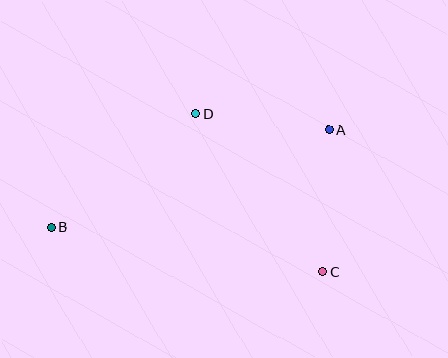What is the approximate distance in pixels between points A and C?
The distance between A and C is approximately 142 pixels.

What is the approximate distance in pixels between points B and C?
The distance between B and C is approximately 275 pixels.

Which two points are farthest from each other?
Points A and B are farthest from each other.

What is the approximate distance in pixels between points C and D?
The distance between C and D is approximately 202 pixels.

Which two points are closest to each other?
Points A and D are closest to each other.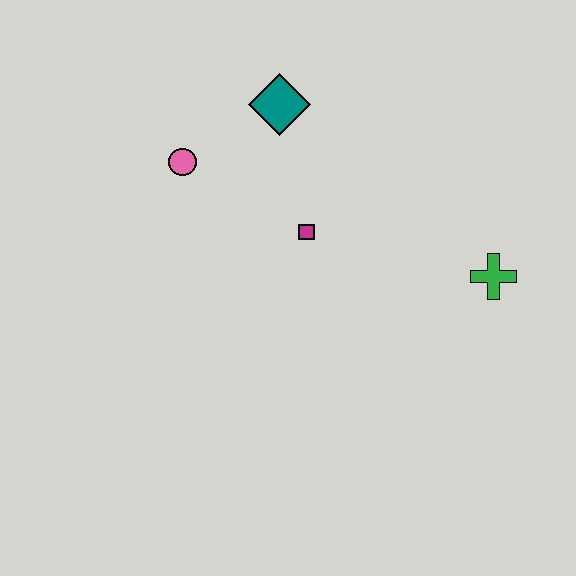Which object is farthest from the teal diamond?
The green cross is farthest from the teal diamond.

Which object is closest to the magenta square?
The teal diamond is closest to the magenta square.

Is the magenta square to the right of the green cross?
No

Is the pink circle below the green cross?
No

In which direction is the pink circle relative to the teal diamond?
The pink circle is to the left of the teal diamond.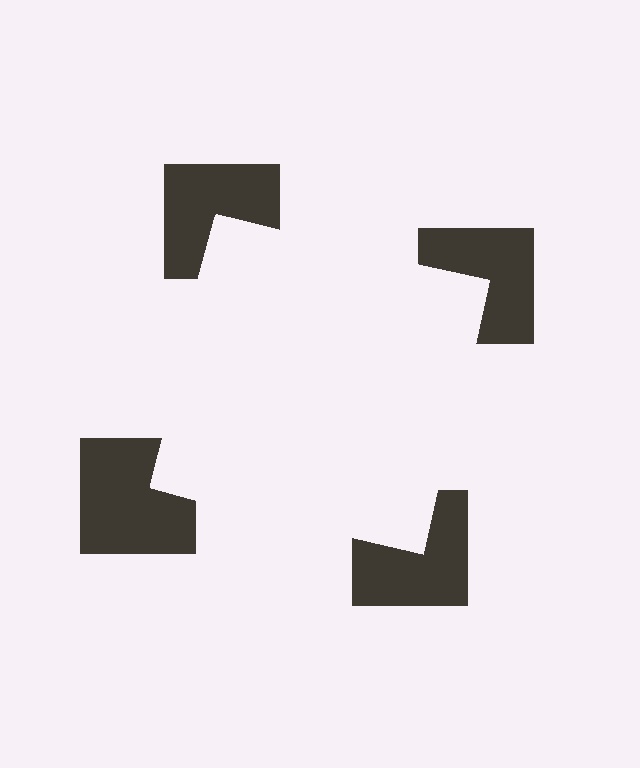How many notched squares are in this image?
There are 4 — one at each vertex of the illusory square.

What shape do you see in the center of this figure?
An illusory square — its edges are inferred from the aligned wedge cuts in the notched squares, not physically drawn.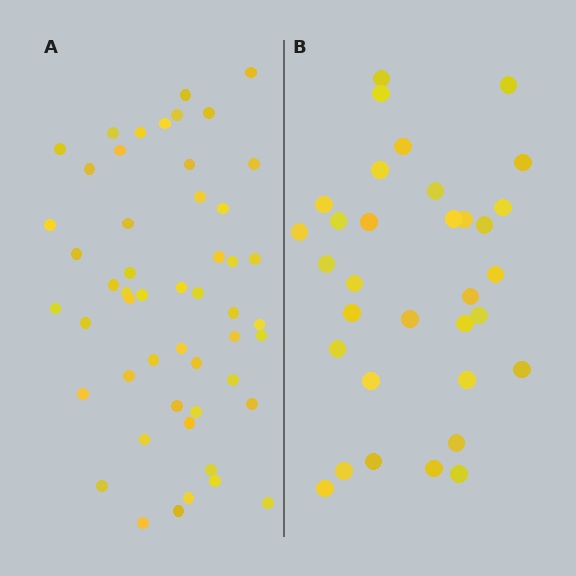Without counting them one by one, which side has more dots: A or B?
Region A (the left region) has more dots.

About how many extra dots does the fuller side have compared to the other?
Region A has approximately 20 more dots than region B.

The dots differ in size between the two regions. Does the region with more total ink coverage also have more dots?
No. Region B has more total ink coverage because its dots are larger, but region A actually contains more individual dots. Total area can be misleading — the number of items is what matters here.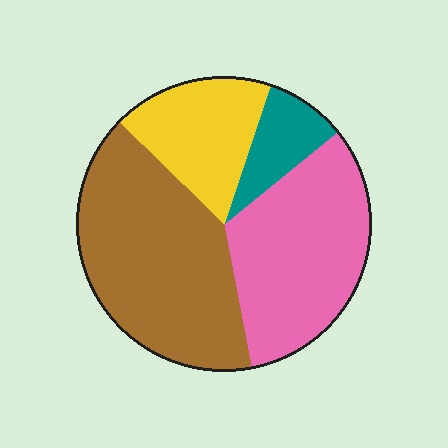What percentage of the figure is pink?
Pink takes up about one third (1/3) of the figure.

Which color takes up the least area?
Teal, at roughly 10%.